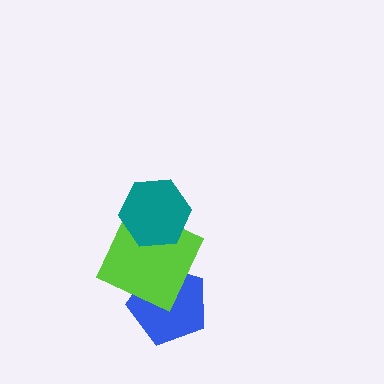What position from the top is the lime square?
The lime square is 2nd from the top.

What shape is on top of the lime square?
The teal hexagon is on top of the lime square.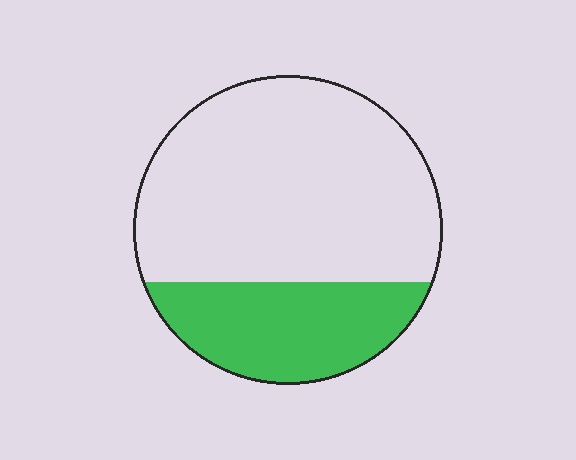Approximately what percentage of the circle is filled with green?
Approximately 30%.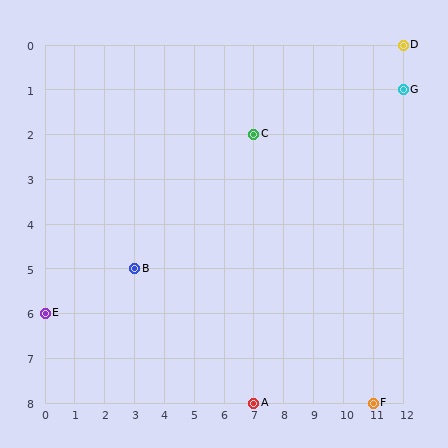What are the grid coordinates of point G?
Point G is at grid coordinates (12, 1).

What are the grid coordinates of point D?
Point D is at grid coordinates (12, 0).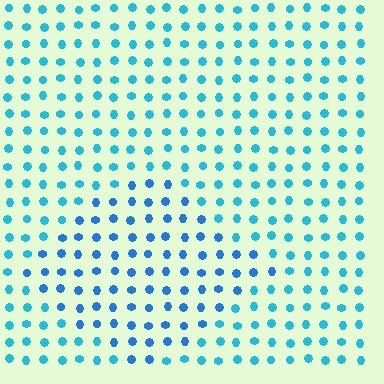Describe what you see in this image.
The image is filled with small cyan elements in a uniform arrangement. A diamond-shaped region is visible where the elements are tinted to a slightly different hue, forming a subtle color boundary.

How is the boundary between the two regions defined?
The boundary is defined purely by a slight shift in hue (about 23 degrees). Spacing, size, and orientation are identical on both sides.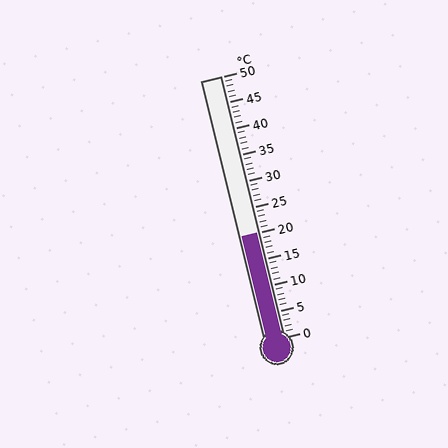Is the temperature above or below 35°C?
The temperature is below 35°C.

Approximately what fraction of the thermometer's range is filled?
The thermometer is filled to approximately 40% of its range.